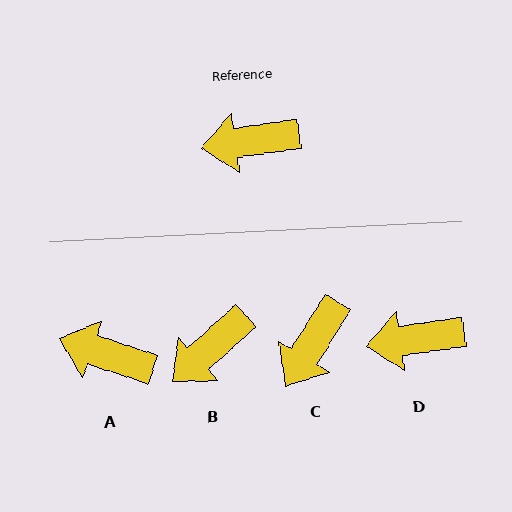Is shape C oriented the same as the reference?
No, it is off by about 51 degrees.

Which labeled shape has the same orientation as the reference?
D.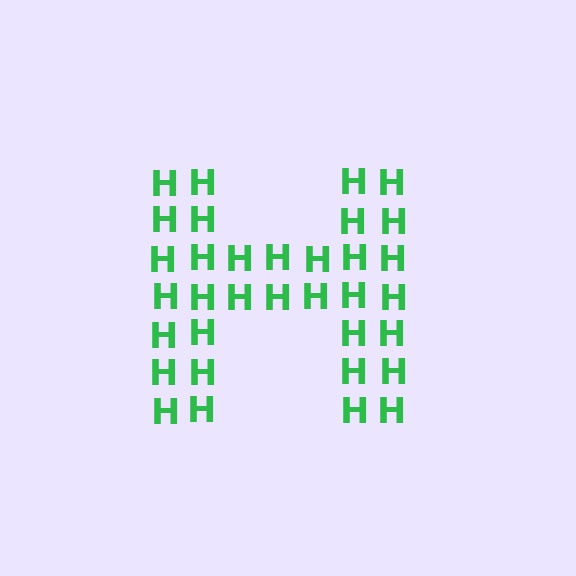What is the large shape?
The large shape is the letter H.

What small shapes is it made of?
It is made of small letter H's.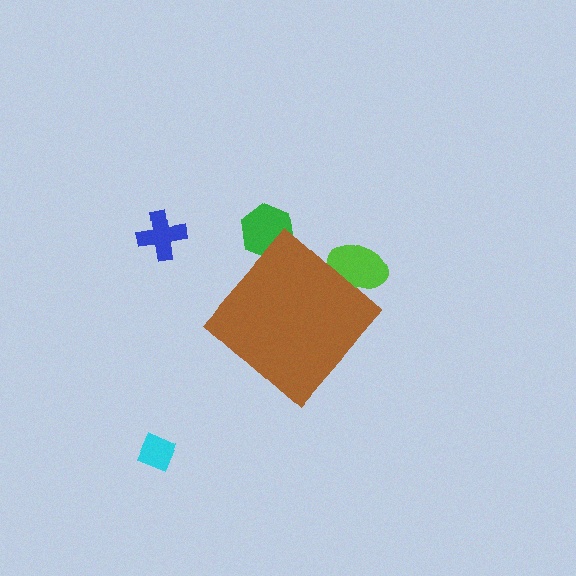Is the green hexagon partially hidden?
Yes, the green hexagon is partially hidden behind the brown diamond.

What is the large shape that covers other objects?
A brown diamond.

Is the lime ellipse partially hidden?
Yes, the lime ellipse is partially hidden behind the brown diamond.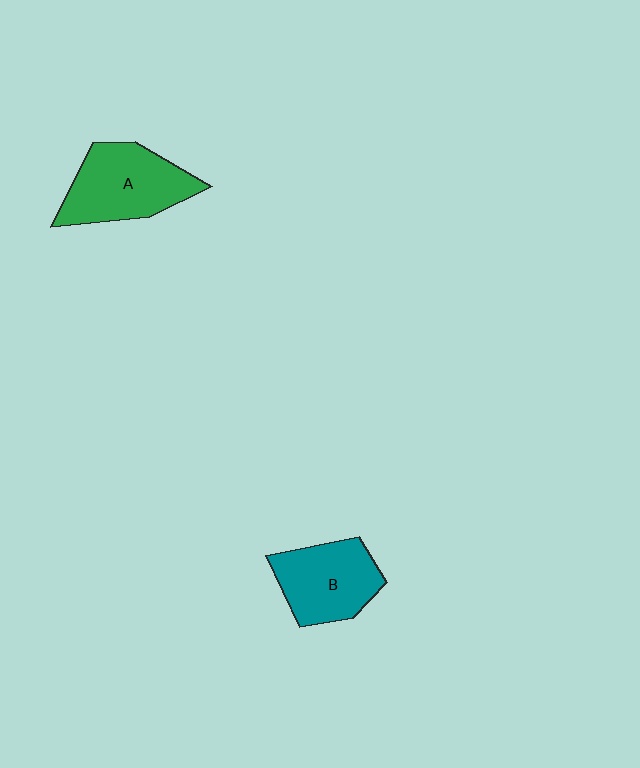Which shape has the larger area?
Shape A (green).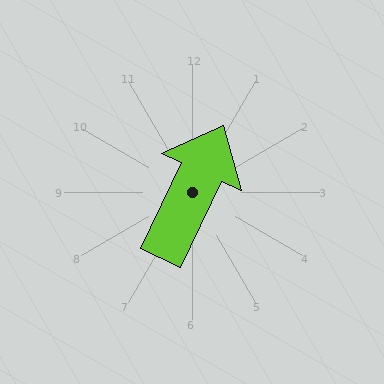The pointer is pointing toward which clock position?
Roughly 1 o'clock.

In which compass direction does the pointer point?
Northeast.